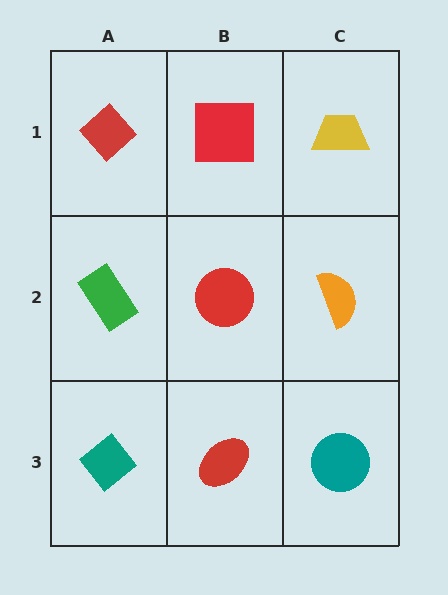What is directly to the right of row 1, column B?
A yellow trapezoid.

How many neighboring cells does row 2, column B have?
4.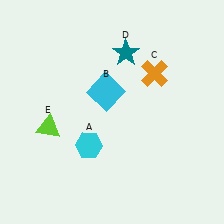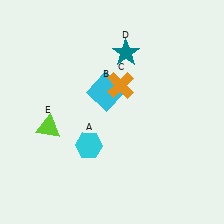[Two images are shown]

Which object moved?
The orange cross (C) moved left.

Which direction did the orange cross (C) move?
The orange cross (C) moved left.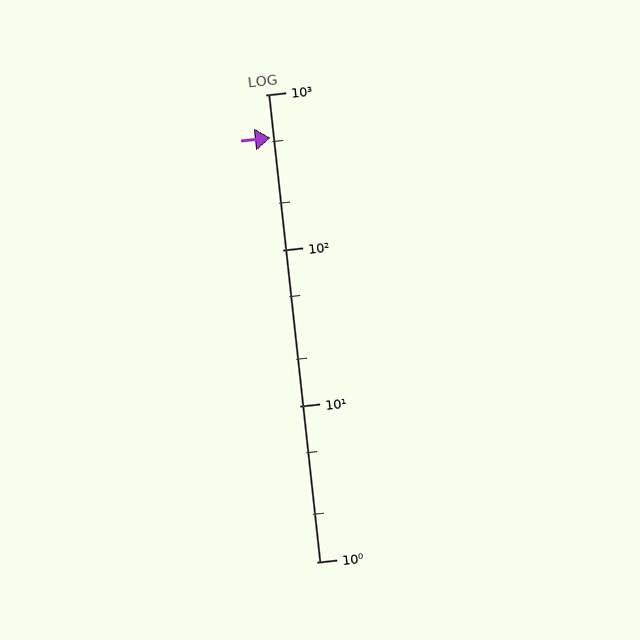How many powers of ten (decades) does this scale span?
The scale spans 3 decades, from 1 to 1000.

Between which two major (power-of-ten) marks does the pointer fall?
The pointer is between 100 and 1000.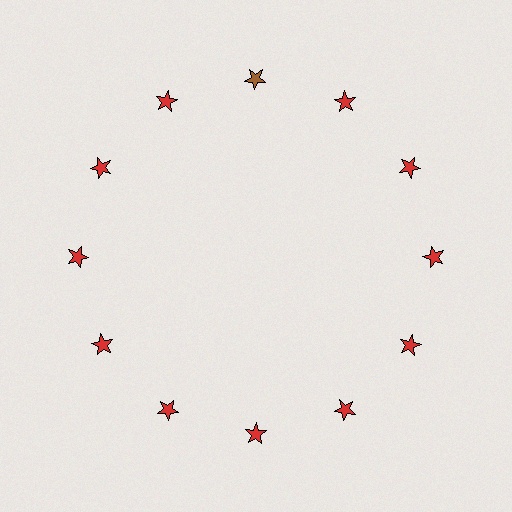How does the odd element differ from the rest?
It has a different color: brown instead of red.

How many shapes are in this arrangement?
There are 12 shapes arranged in a ring pattern.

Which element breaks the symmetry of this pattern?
The brown star at roughly the 12 o'clock position breaks the symmetry. All other shapes are red stars.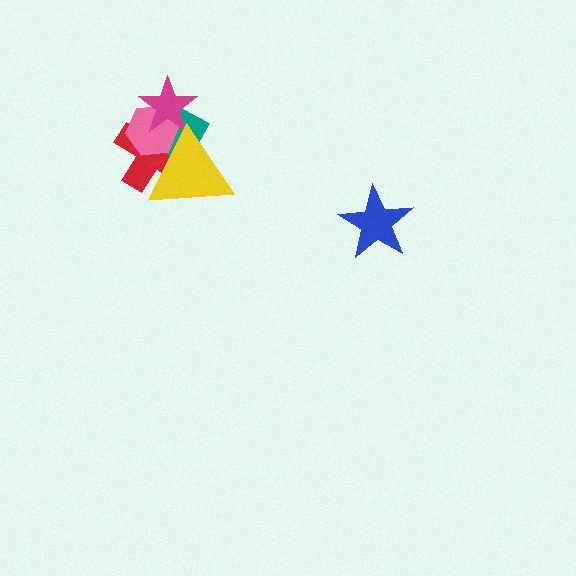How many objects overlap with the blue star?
0 objects overlap with the blue star.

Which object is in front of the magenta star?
The yellow triangle is in front of the magenta star.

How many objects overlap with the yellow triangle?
4 objects overlap with the yellow triangle.